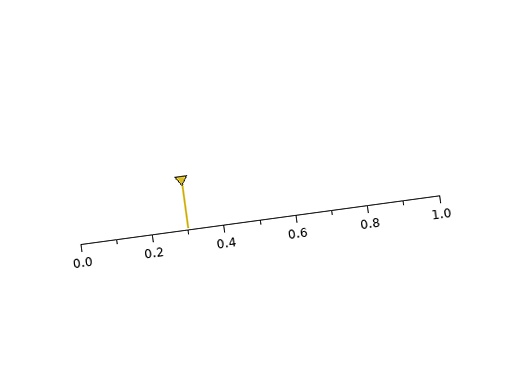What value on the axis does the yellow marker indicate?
The marker indicates approximately 0.3.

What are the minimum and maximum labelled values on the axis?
The axis runs from 0.0 to 1.0.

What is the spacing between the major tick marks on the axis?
The major ticks are spaced 0.2 apart.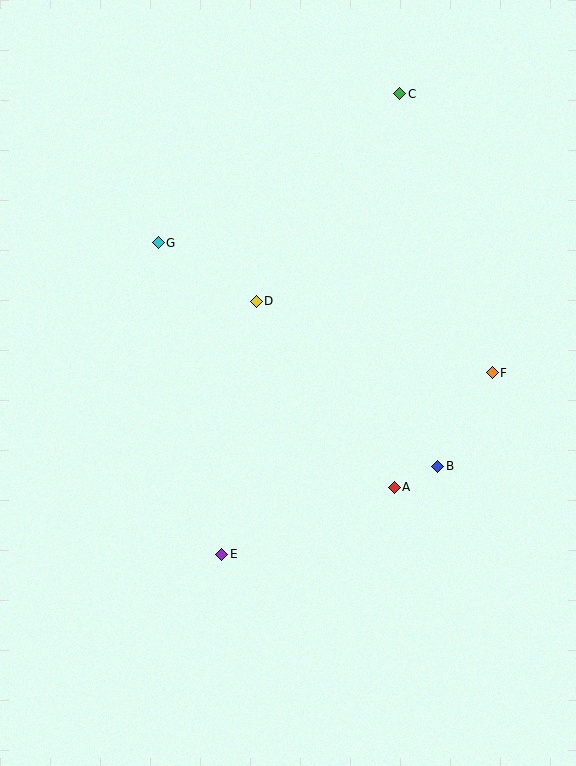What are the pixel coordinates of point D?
Point D is at (256, 301).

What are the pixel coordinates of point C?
Point C is at (400, 94).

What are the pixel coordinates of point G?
Point G is at (158, 243).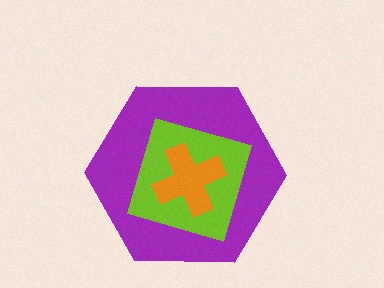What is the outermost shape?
The purple hexagon.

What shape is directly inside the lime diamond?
The orange cross.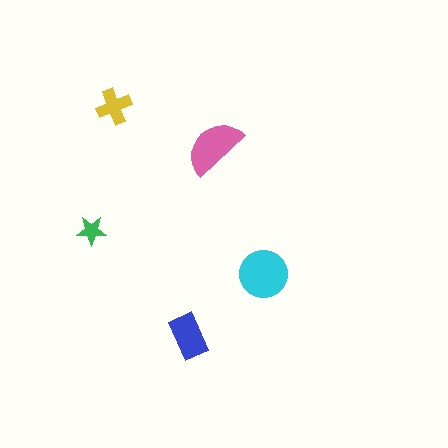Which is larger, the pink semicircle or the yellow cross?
The pink semicircle.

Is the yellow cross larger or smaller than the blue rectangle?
Smaller.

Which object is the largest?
The cyan circle.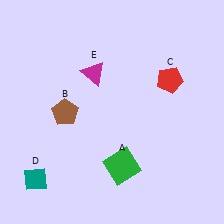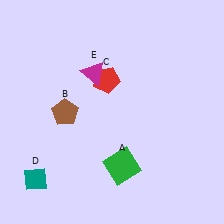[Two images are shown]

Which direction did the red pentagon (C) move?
The red pentagon (C) moved left.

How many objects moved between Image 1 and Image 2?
1 object moved between the two images.